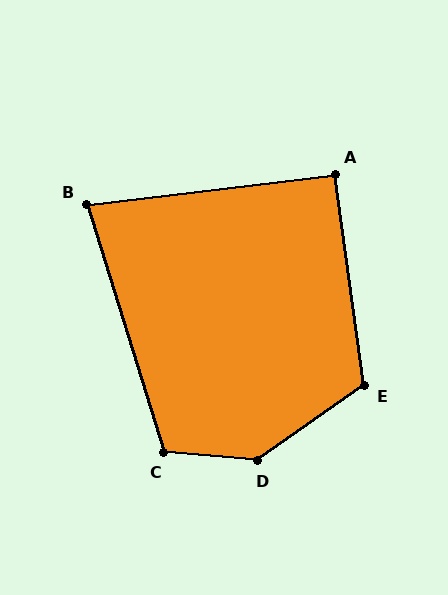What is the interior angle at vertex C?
Approximately 112 degrees (obtuse).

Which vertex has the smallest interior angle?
B, at approximately 80 degrees.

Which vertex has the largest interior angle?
D, at approximately 140 degrees.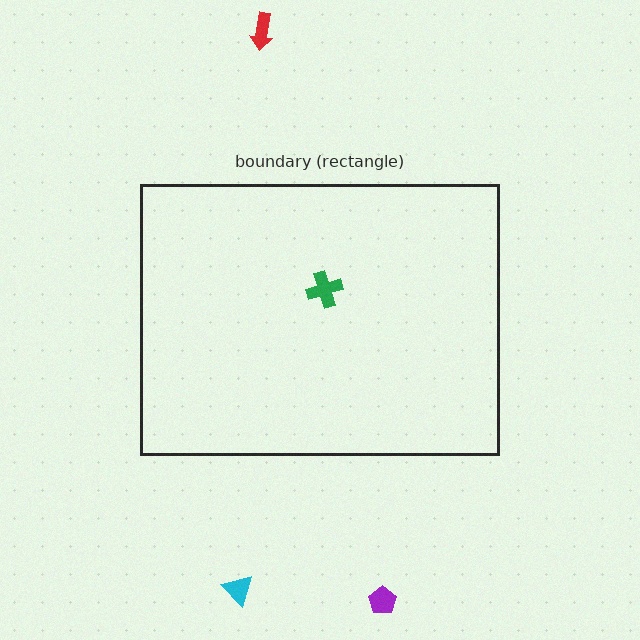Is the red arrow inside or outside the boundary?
Outside.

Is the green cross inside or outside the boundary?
Inside.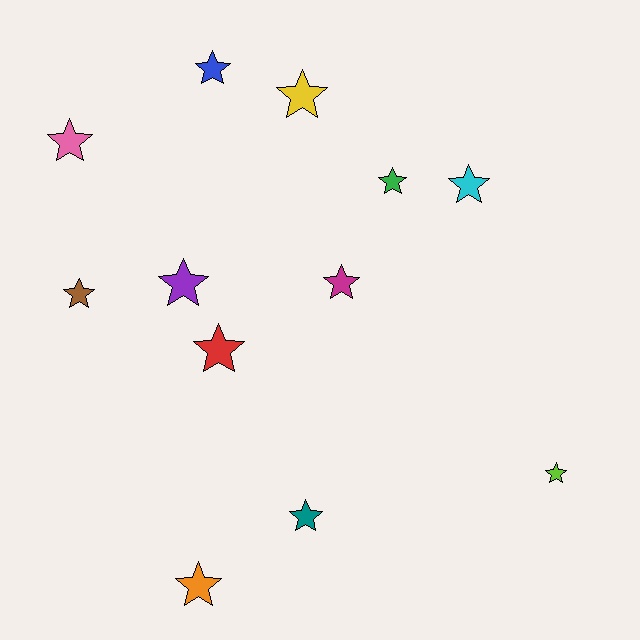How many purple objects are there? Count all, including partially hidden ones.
There is 1 purple object.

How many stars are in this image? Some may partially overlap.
There are 12 stars.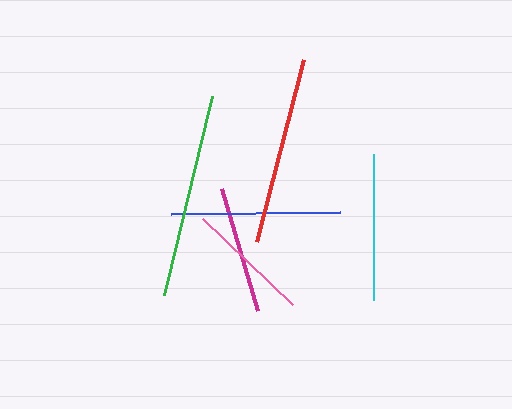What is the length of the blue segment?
The blue segment is approximately 169 pixels long.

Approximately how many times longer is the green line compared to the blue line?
The green line is approximately 1.2 times the length of the blue line.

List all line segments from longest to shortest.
From longest to shortest: green, red, blue, cyan, magenta, pink.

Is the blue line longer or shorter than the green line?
The green line is longer than the blue line.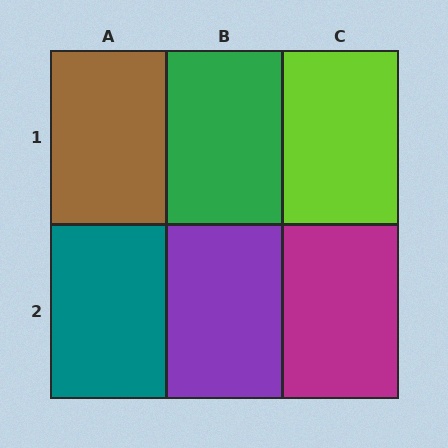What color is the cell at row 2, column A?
Teal.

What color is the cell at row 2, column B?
Purple.